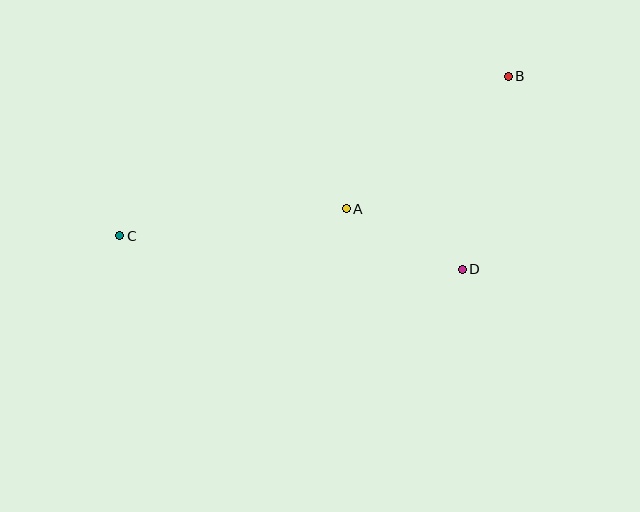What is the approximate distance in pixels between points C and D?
The distance between C and D is approximately 344 pixels.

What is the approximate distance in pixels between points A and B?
The distance between A and B is approximately 209 pixels.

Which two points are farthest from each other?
Points B and C are farthest from each other.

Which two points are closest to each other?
Points A and D are closest to each other.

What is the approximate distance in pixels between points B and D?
The distance between B and D is approximately 198 pixels.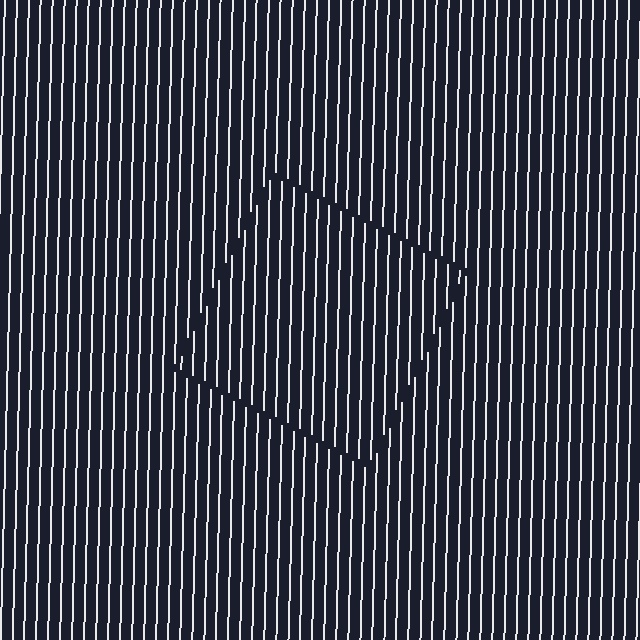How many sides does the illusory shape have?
4 sides — the line-ends trace a square.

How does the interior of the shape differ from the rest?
The interior of the shape contains the same grating, shifted by half a period — the contour is defined by the phase discontinuity where line-ends from the inner and outer gratings abut.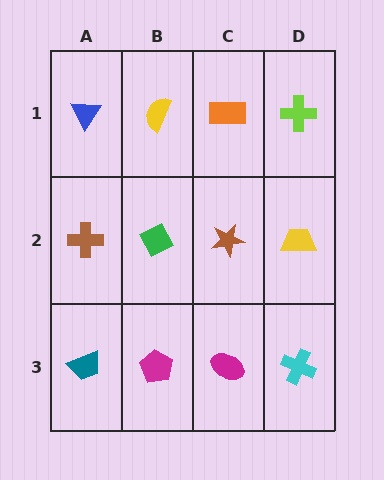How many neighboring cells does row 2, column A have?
3.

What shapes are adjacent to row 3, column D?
A yellow trapezoid (row 2, column D), a magenta ellipse (row 3, column C).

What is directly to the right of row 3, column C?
A cyan cross.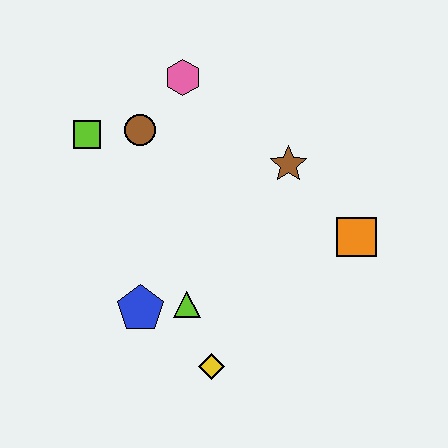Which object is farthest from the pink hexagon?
The yellow diamond is farthest from the pink hexagon.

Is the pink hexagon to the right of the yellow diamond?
No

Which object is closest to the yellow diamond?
The lime triangle is closest to the yellow diamond.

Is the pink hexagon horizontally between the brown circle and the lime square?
No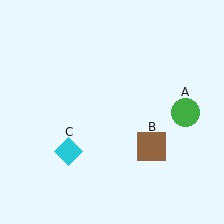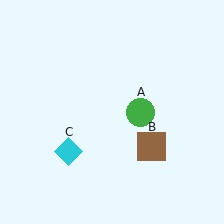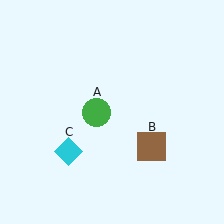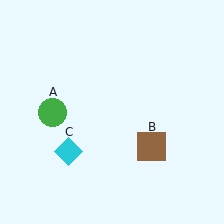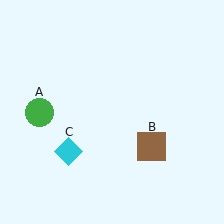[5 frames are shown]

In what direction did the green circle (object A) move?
The green circle (object A) moved left.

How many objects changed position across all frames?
1 object changed position: green circle (object A).